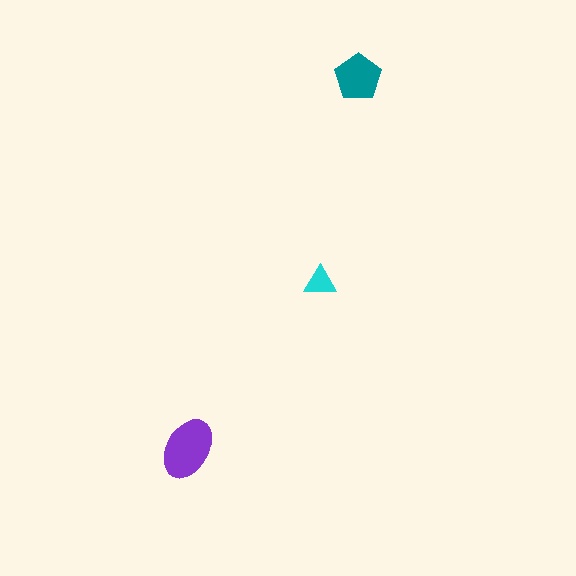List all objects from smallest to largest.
The cyan triangle, the teal pentagon, the purple ellipse.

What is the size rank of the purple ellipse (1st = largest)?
1st.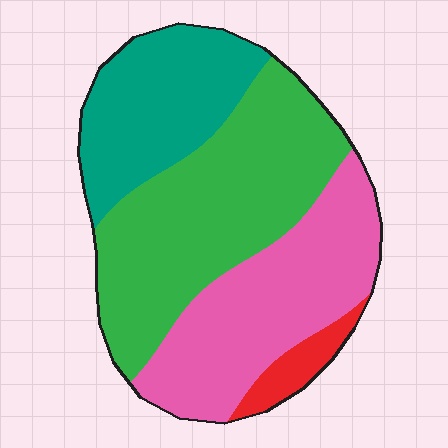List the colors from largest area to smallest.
From largest to smallest: green, pink, teal, red.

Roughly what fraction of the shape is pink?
Pink covers about 30% of the shape.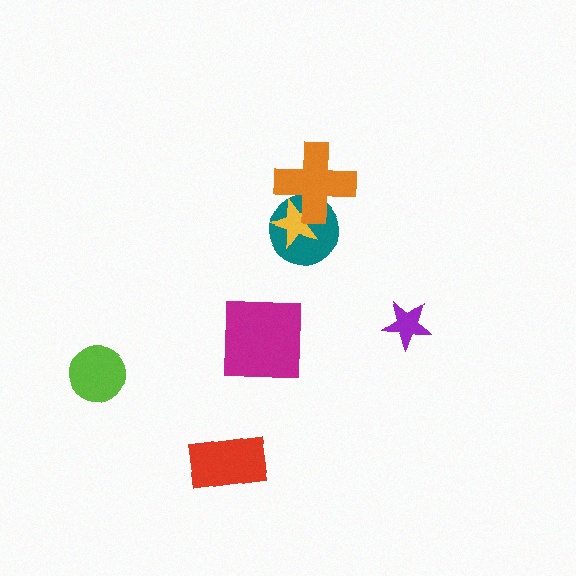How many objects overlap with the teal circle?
2 objects overlap with the teal circle.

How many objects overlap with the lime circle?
0 objects overlap with the lime circle.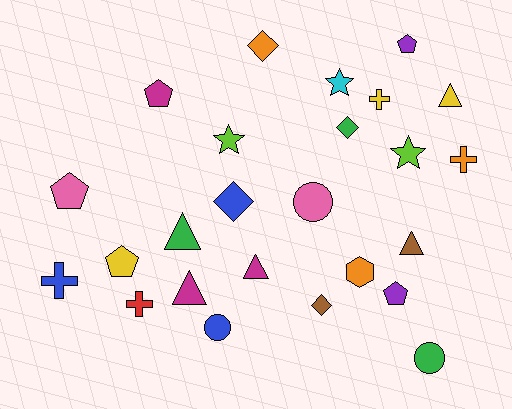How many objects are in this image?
There are 25 objects.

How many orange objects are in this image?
There are 3 orange objects.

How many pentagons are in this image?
There are 5 pentagons.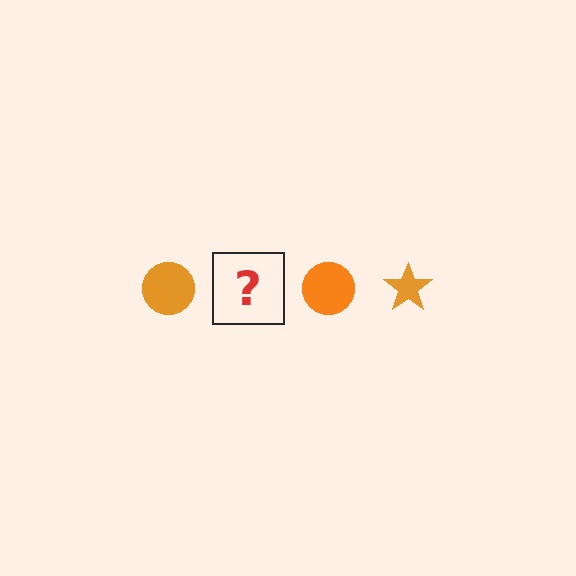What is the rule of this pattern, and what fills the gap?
The rule is that the pattern cycles through circle, star shapes in orange. The gap should be filled with an orange star.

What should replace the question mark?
The question mark should be replaced with an orange star.